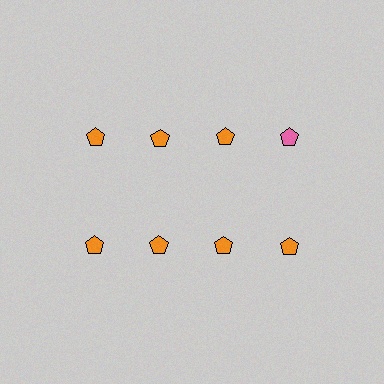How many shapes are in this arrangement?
There are 8 shapes arranged in a grid pattern.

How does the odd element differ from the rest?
It has a different color: pink instead of orange.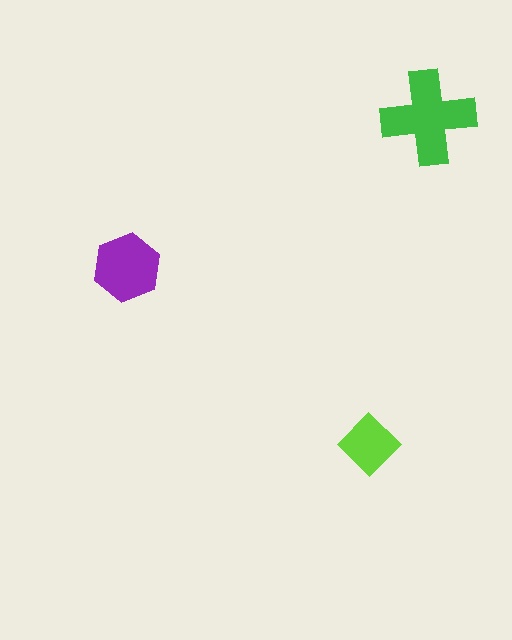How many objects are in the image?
There are 3 objects in the image.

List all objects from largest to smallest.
The green cross, the purple hexagon, the lime diamond.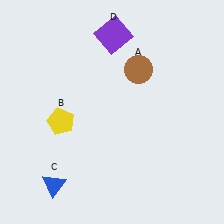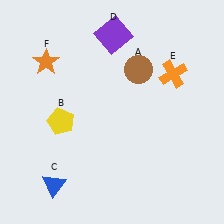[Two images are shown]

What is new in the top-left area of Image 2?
An orange star (F) was added in the top-left area of Image 2.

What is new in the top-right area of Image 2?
An orange cross (E) was added in the top-right area of Image 2.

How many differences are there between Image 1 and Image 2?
There are 2 differences between the two images.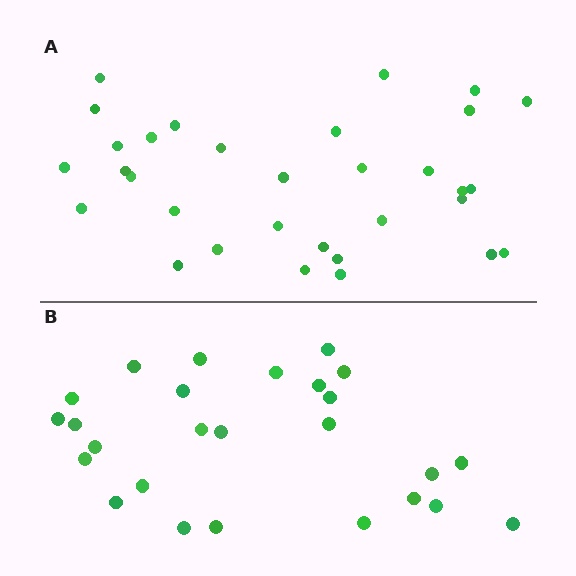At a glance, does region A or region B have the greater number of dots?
Region A (the top region) has more dots.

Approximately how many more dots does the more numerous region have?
Region A has about 6 more dots than region B.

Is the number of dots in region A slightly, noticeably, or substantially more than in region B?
Region A has only slightly more — the two regions are fairly close. The ratio is roughly 1.2 to 1.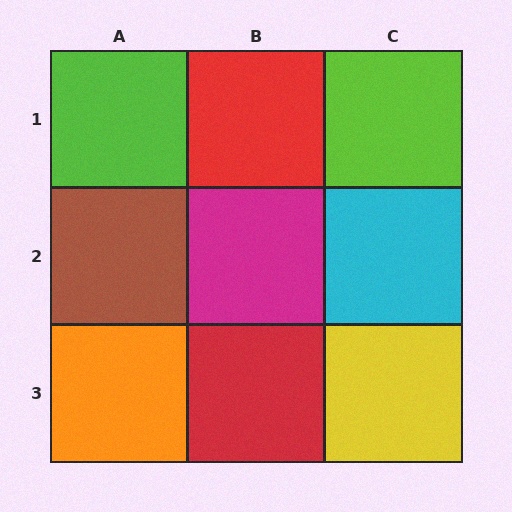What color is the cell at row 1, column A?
Lime.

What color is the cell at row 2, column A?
Brown.